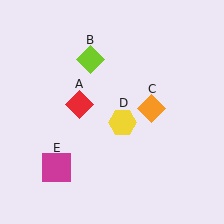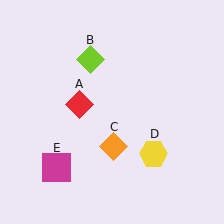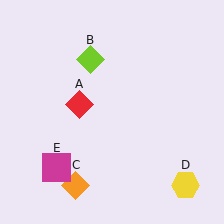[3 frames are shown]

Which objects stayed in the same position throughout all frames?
Red diamond (object A) and lime diamond (object B) and magenta square (object E) remained stationary.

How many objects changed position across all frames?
2 objects changed position: orange diamond (object C), yellow hexagon (object D).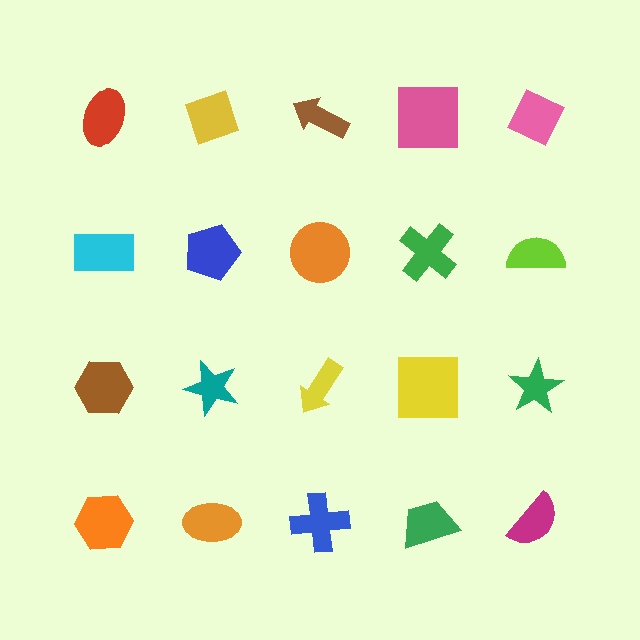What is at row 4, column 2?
An orange ellipse.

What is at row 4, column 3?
A blue cross.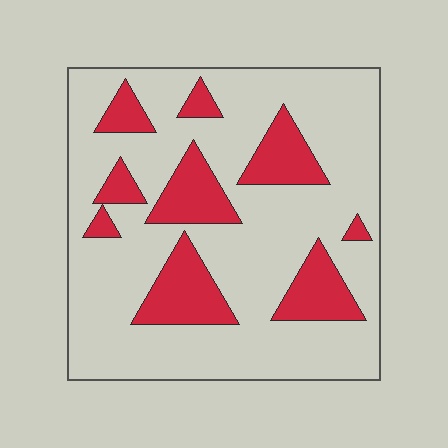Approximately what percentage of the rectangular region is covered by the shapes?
Approximately 25%.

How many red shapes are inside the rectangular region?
9.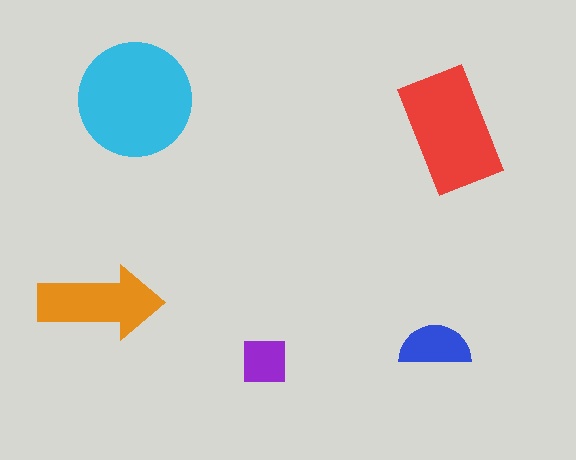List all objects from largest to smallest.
The cyan circle, the red rectangle, the orange arrow, the blue semicircle, the purple square.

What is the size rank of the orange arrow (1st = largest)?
3rd.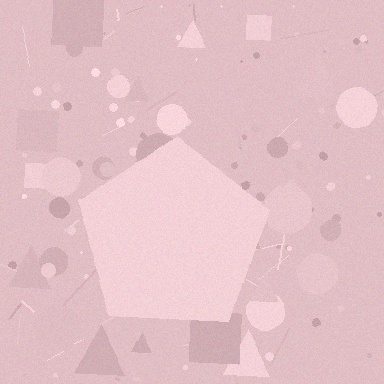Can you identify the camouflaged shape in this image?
The camouflaged shape is a pentagon.